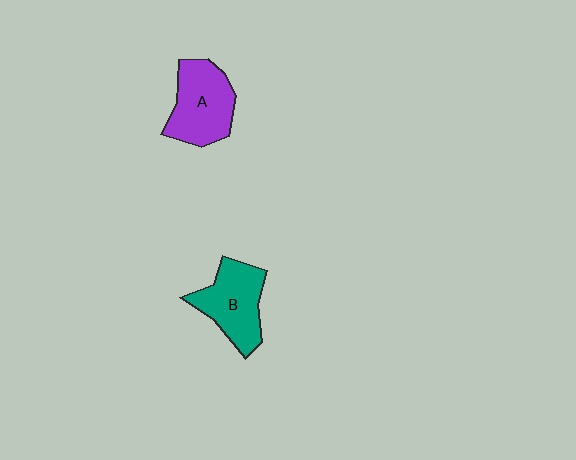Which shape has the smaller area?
Shape B (teal).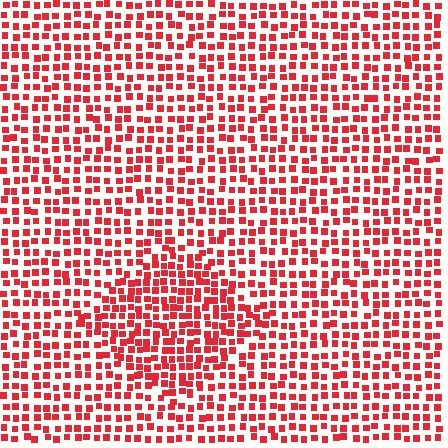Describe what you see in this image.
The image contains small red elements arranged at two different densities. A diamond-shaped region is visible where the elements are more densely packed than the surrounding area.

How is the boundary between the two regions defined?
The boundary is defined by a change in element density (approximately 1.5x ratio). All elements are the same color, size, and shape.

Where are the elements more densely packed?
The elements are more densely packed inside the diamond boundary.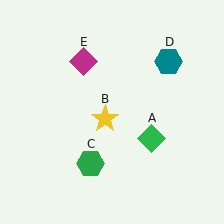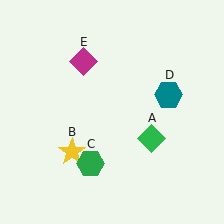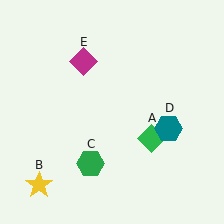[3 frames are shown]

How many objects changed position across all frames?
2 objects changed position: yellow star (object B), teal hexagon (object D).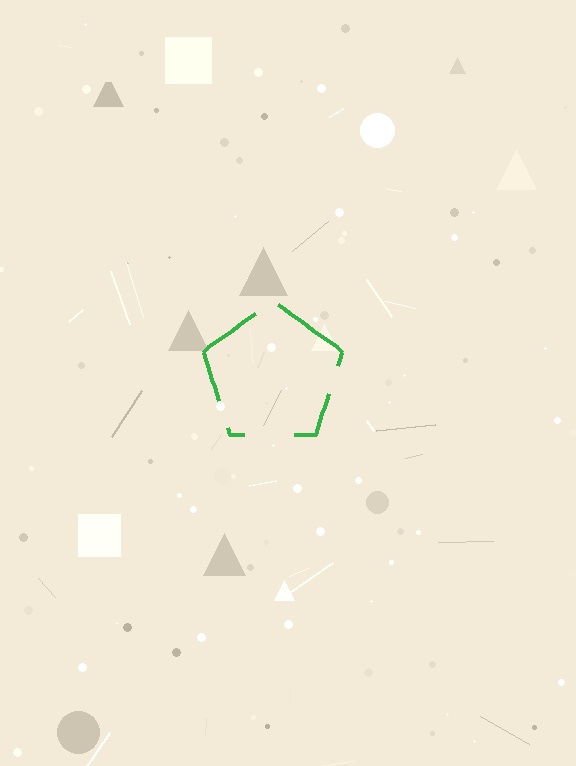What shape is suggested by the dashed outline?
The dashed outline suggests a pentagon.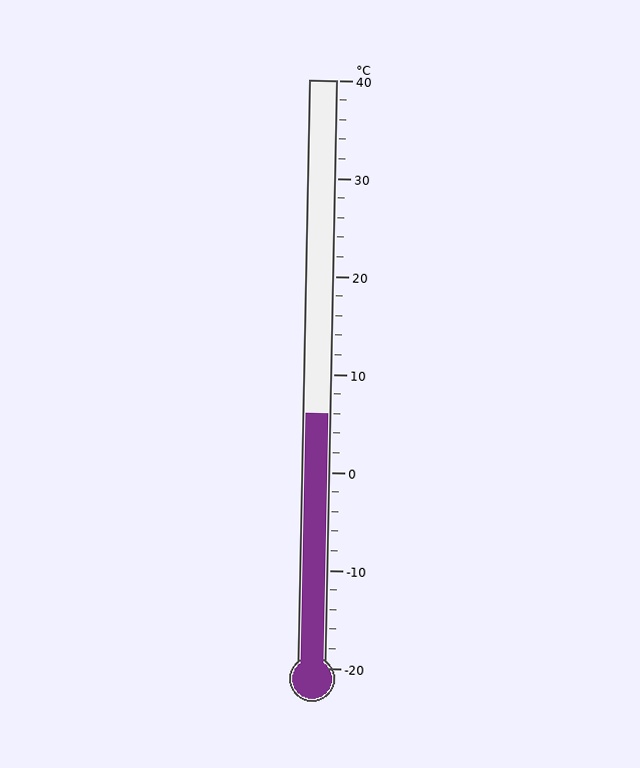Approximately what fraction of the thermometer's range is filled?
The thermometer is filled to approximately 45% of its range.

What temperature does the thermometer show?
The thermometer shows approximately 6°C.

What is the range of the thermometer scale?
The thermometer scale ranges from -20°C to 40°C.